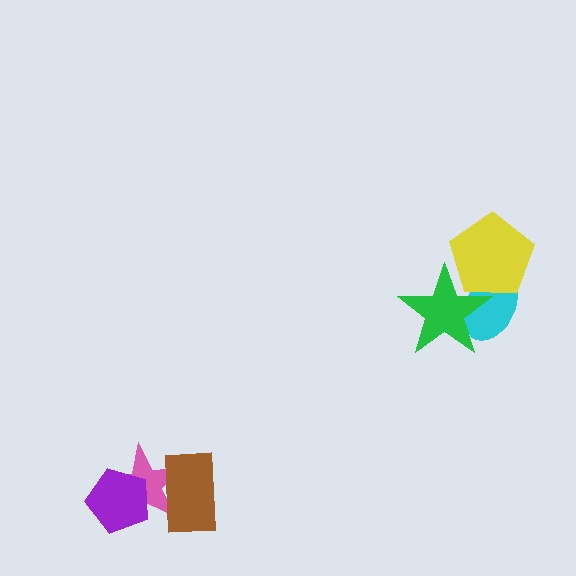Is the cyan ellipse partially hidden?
Yes, it is partially covered by another shape.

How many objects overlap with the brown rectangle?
1 object overlaps with the brown rectangle.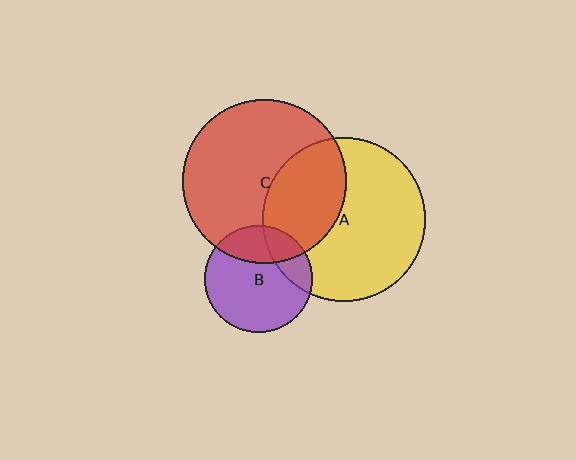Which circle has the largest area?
Circle C (red).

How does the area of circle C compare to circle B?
Approximately 2.4 times.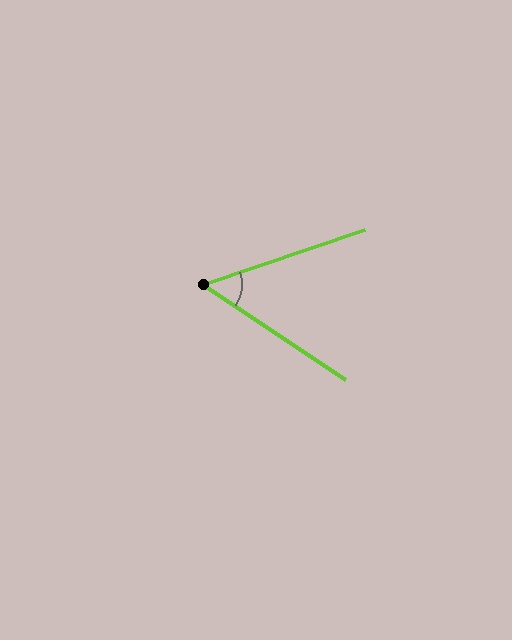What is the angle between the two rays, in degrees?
Approximately 53 degrees.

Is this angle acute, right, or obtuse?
It is acute.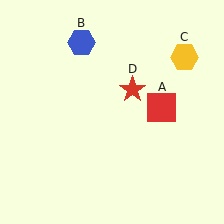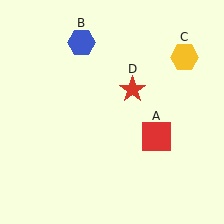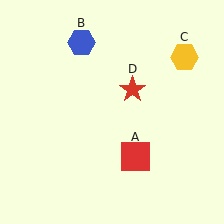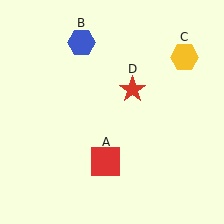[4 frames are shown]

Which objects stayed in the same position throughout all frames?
Blue hexagon (object B) and yellow hexagon (object C) and red star (object D) remained stationary.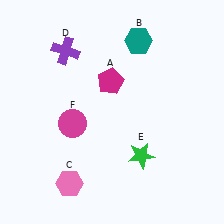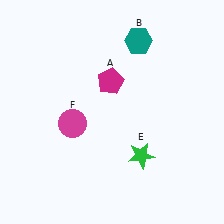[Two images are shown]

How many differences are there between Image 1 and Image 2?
There are 2 differences between the two images.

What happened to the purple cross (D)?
The purple cross (D) was removed in Image 2. It was in the top-left area of Image 1.